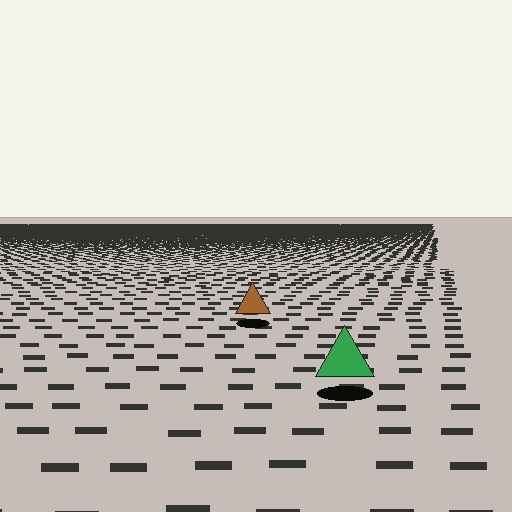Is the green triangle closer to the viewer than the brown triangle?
Yes. The green triangle is closer — you can tell from the texture gradient: the ground texture is coarser near it.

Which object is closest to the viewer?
The green triangle is closest. The texture marks near it are larger and more spread out.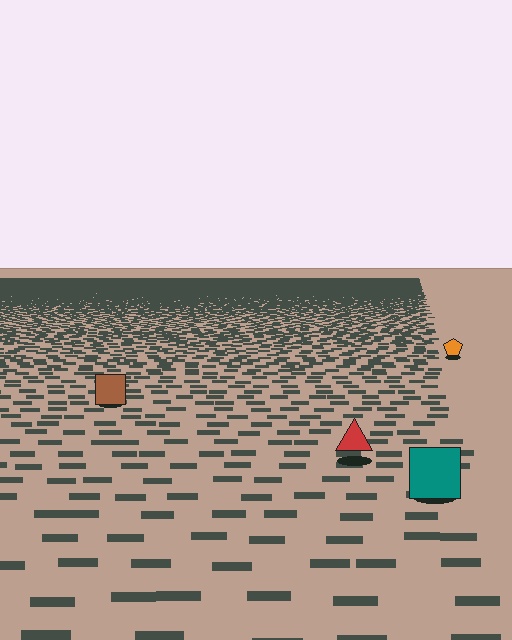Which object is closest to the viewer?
The teal square is closest. The texture marks near it are larger and more spread out.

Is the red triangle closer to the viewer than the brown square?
Yes. The red triangle is closer — you can tell from the texture gradient: the ground texture is coarser near it.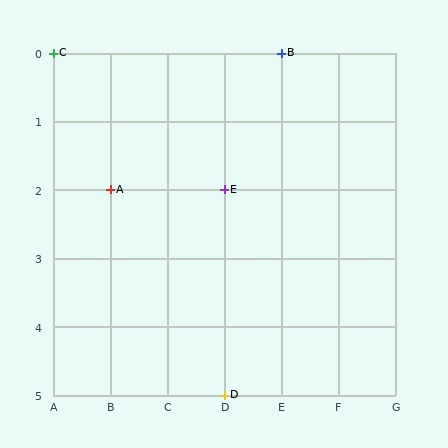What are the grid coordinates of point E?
Point E is at grid coordinates (D, 2).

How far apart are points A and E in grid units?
Points A and E are 2 columns apart.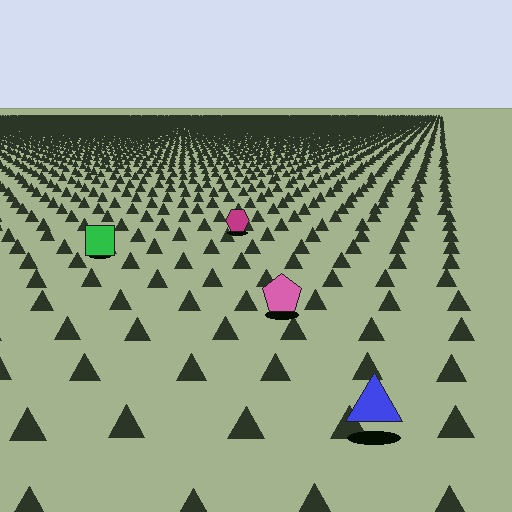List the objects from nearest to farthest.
From nearest to farthest: the blue triangle, the pink pentagon, the green square, the magenta hexagon.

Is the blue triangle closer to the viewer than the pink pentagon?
Yes. The blue triangle is closer — you can tell from the texture gradient: the ground texture is coarser near it.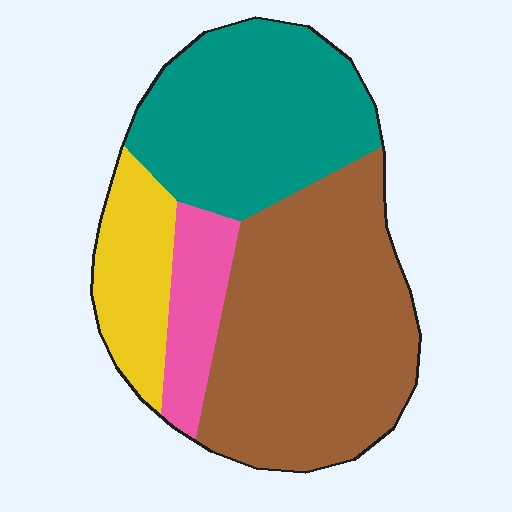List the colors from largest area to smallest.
From largest to smallest: brown, teal, yellow, pink.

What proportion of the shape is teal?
Teal takes up about one third (1/3) of the shape.